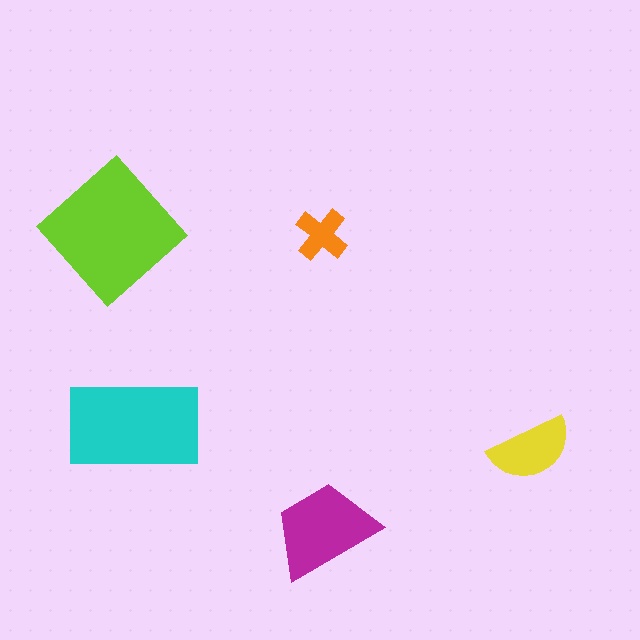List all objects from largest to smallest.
The lime diamond, the cyan rectangle, the magenta trapezoid, the yellow semicircle, the orange cross.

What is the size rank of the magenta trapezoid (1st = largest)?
3rd.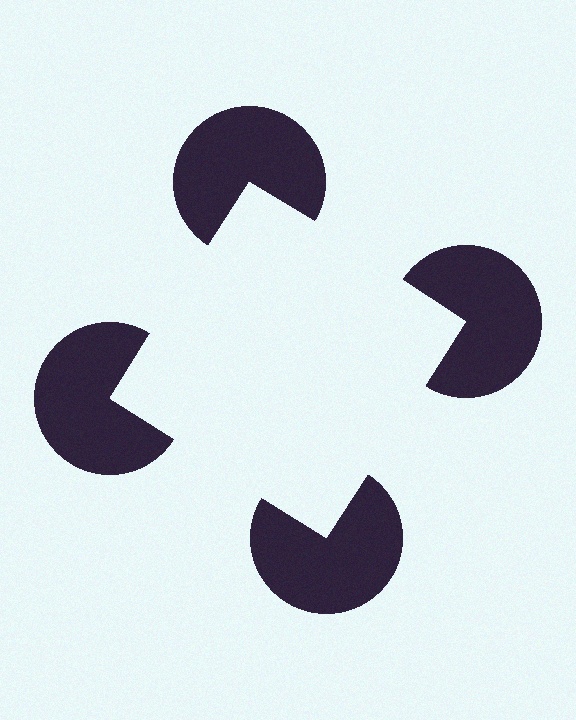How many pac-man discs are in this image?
There are 4 — one at each vertex of the illusory square.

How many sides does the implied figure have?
4 sides.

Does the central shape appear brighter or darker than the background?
It typically appears slightly brighter than the background, even though no actual brightness change is drawn.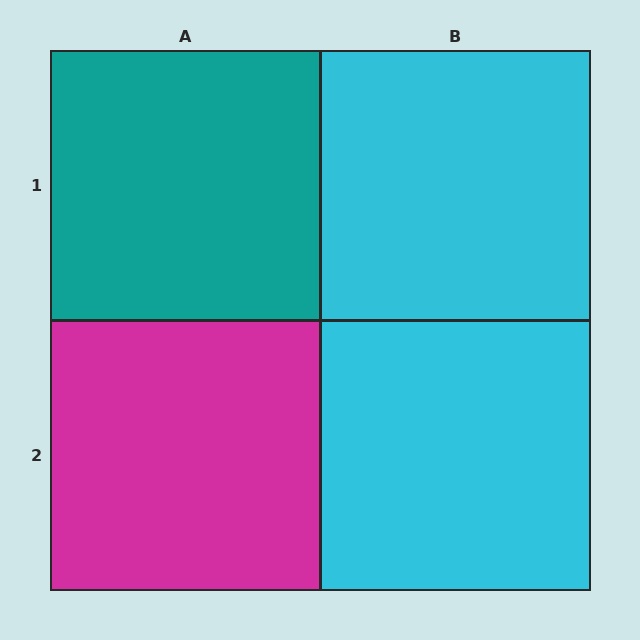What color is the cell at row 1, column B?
Cyan.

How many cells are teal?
1 cell is teal.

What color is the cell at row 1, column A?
Teal.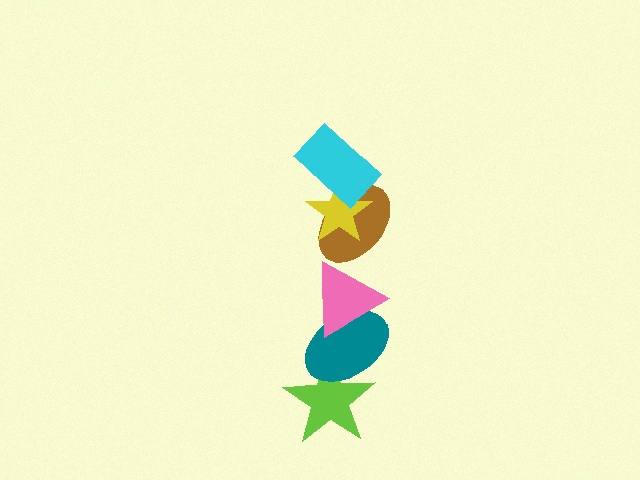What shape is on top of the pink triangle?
The brown ellipse is on top of the pink triangle.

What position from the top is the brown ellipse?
The brown ellipse is 3rd from the top.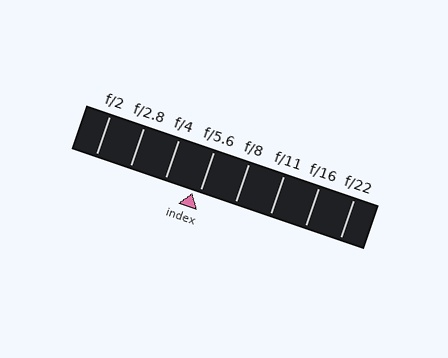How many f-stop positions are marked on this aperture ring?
There are 8 f-stop positions marked.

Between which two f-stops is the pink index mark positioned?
The index mark is between f/4 and f/5.6.